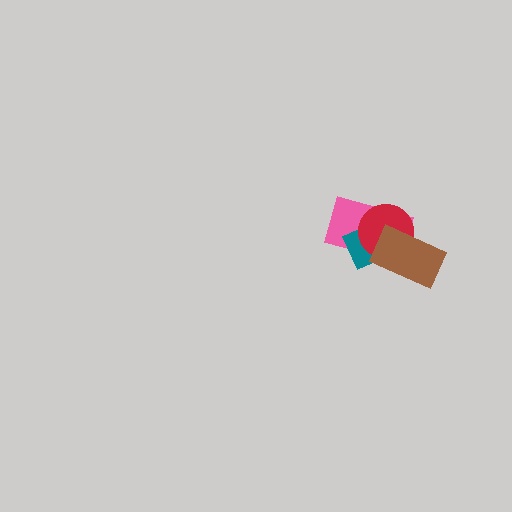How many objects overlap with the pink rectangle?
3 objects overlap with the pink rectangle.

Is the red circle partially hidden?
Yes, it is partially covered by another shape.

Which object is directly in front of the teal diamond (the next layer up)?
The red circle is directly in front of the teal diamond.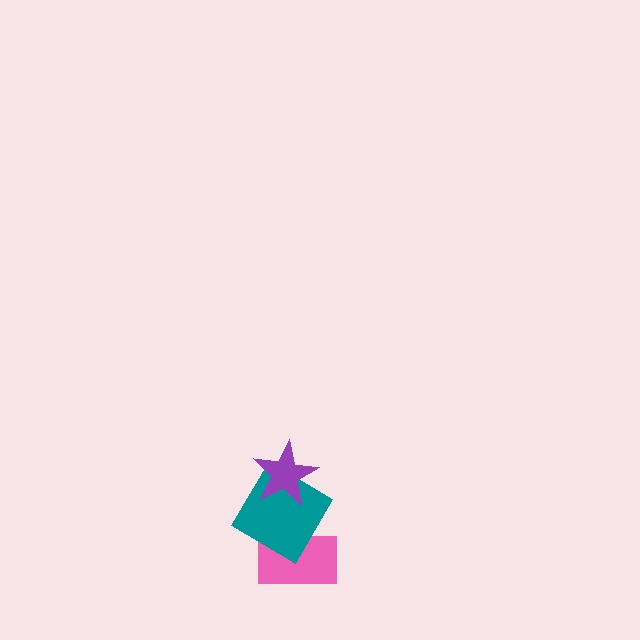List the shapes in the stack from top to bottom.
From top to bottom: the purple star, the teal diamond, the pink rectangle.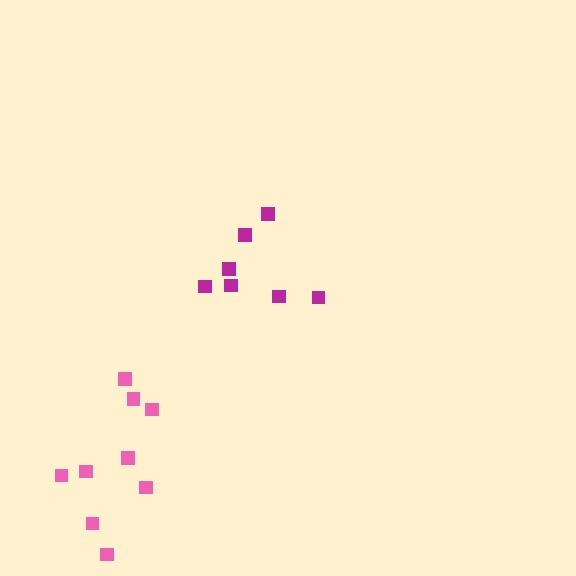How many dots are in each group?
Group 1: 7 dots, Group 2: 9 dots (16 total).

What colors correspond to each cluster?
The clusters are colored: magenta, pink.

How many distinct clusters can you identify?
There are 2 distinct clusters.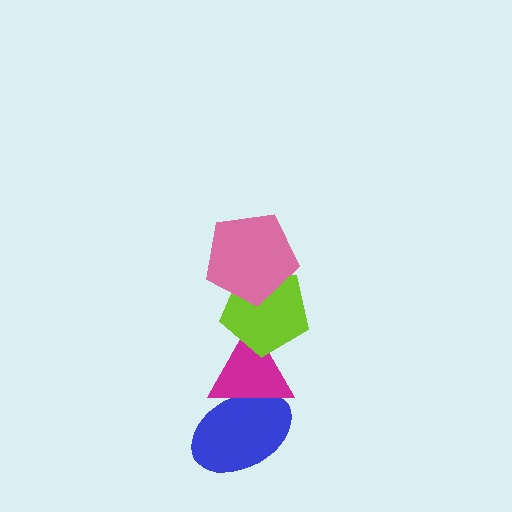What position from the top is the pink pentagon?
The pink pentagon is 1st from the top.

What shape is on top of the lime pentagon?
The pink pentagon is on top of the lime pentagon.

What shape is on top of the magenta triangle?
The lime pentagon is on top of the magenta triangle.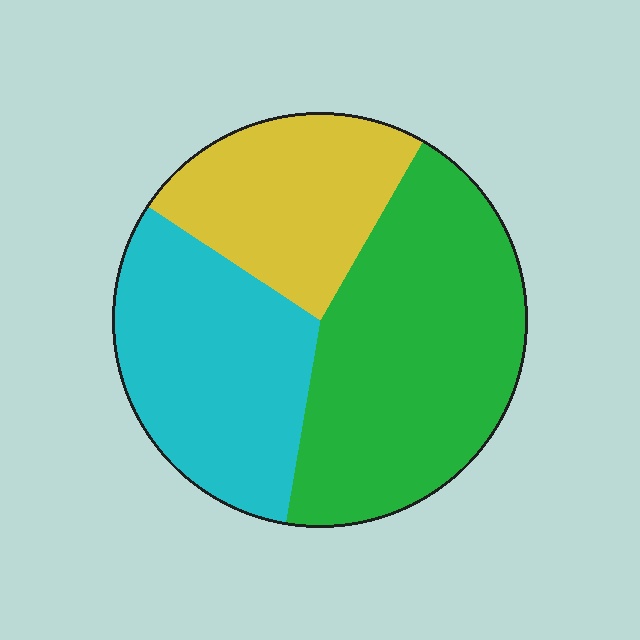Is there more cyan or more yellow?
Cyan.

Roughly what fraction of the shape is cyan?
Cyan takes up about one third (1/3) of the shape.